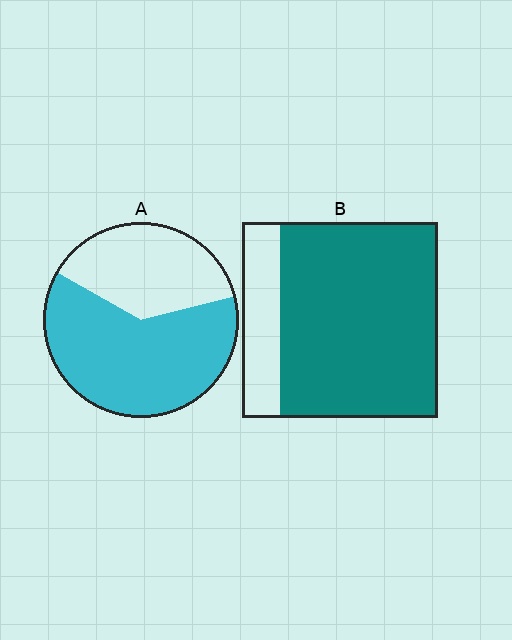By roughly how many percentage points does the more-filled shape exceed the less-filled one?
By roughly 20 percentage points (B over A).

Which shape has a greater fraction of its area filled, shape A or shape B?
Shape B.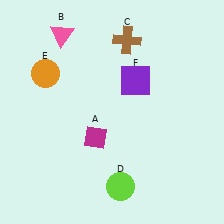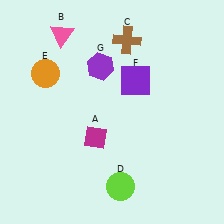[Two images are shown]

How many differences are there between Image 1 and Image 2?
There is 1 difference between the two images.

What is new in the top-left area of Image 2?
A purple hexagon (G) was added in the top-left area of Image 2.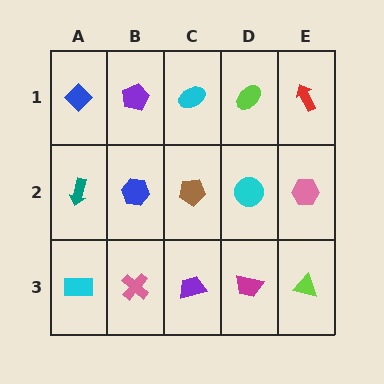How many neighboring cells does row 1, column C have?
3.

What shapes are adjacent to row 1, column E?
A pink hexagon (row 2, column E), a lime ellipse (row 1, column D).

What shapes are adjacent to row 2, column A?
A blue diamond (row 1, column A), a cyan rectangle (row 3, column A), a blue hexagon (row 2, column B).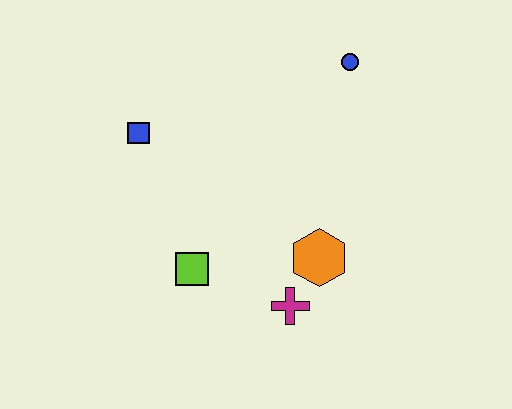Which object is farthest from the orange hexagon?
The blue square is farthest from the orange hexagon.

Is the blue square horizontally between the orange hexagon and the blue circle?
No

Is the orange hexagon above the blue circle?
No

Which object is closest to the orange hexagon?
The magenta cross is closest to the orange hexagon.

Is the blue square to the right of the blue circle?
No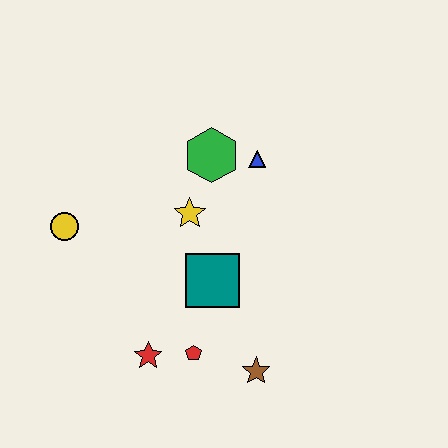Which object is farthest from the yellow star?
The brown star is farthest from the yellow star.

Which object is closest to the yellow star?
The green hexagon is closest to the yellow star.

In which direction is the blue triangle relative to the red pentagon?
The blue triangle is above the red pentagon.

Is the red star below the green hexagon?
Yes